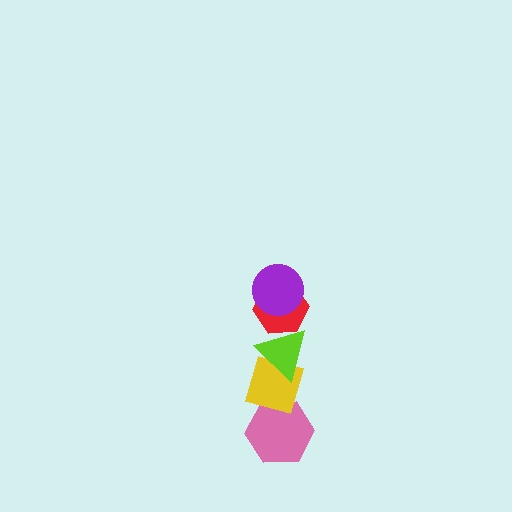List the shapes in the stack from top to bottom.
From top to bottom: the purple circle, the red hexagon, the lime triangle, the yellow diamond, the pink hexagon.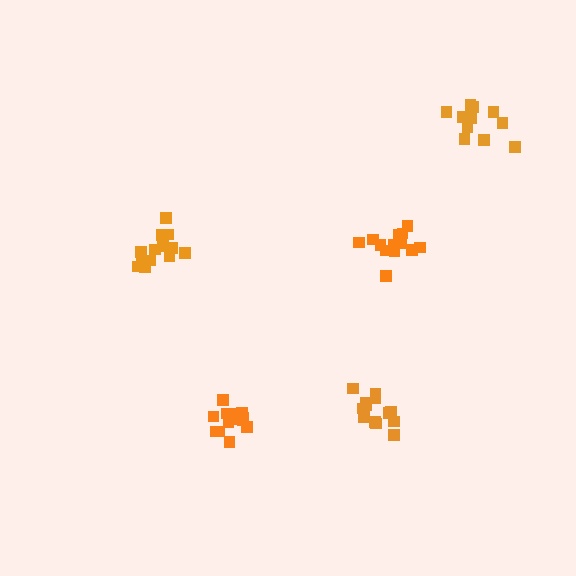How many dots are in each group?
Group 1: 13 dots, Group 2: 13 dots, Group 3: 14 dots, Group 4: 12 dots, Group 5: 14 dots (66 total).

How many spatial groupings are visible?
There are 5 spatial groupings.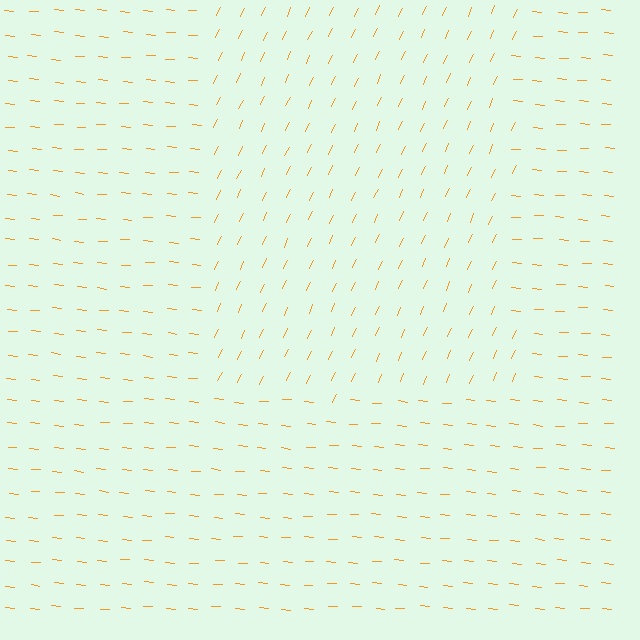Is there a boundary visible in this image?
Yes, there is a texture boundary formed by a change in line orientation.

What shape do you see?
I see a rectangle.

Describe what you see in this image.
The image is filled with small orange line segments. A rectangle region in the image has lines oriented differently from the surrounding lines, creating a visible texture boundary.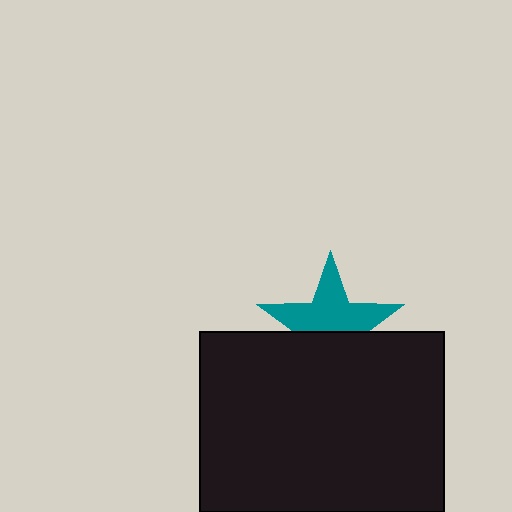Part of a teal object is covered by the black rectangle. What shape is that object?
It is a star.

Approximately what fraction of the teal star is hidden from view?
Roughly 42% of the teal star is hidden behind the black rectangle.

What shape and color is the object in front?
The object in front is a black rectangle.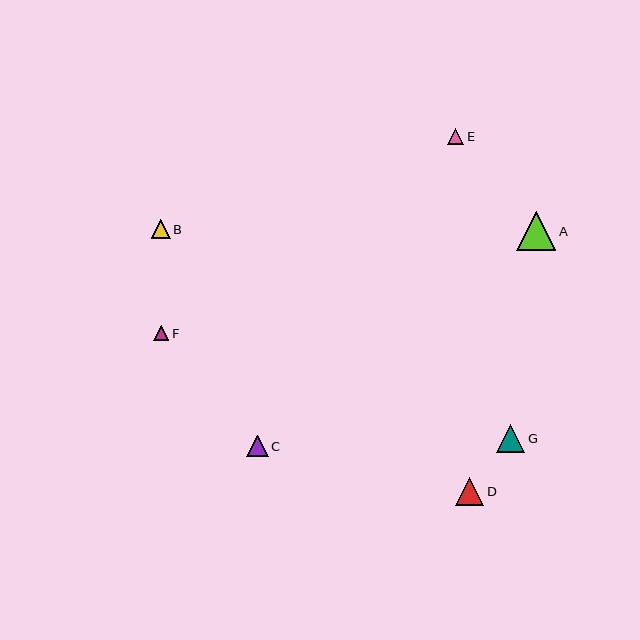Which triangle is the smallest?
Triangle F is the smallest with a size of approximately 15 pixels.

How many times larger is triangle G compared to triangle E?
Triangle G is approximately 1.7 times the size of triangle E.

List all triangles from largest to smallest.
From largest to smallest: A, D, G, C, B, E, F.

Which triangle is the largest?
Triangle A is the largest with a size of approximately 40 pixels.